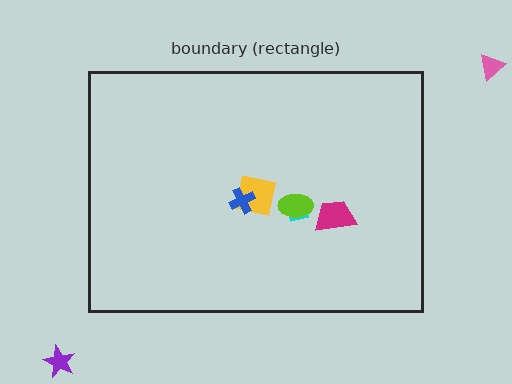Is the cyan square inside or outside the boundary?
Inside.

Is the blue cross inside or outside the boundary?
Inside.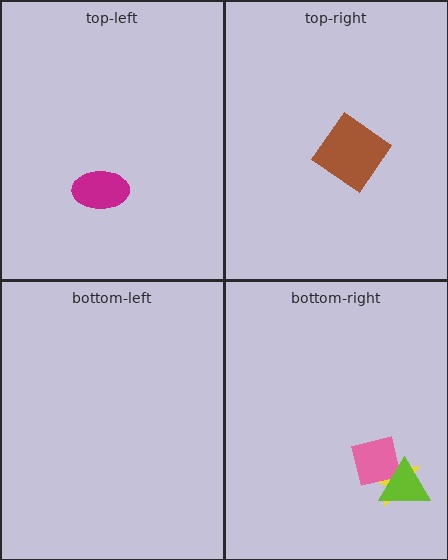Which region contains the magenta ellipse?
The top-left region.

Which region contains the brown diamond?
The top-right region.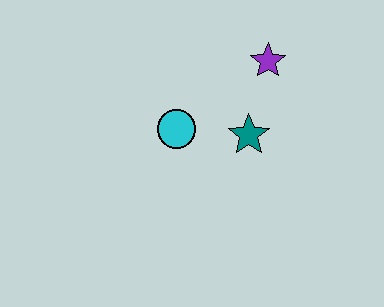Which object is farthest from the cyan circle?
The purple star is farthest from the cyan circle.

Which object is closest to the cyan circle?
The teal star is closest to the cyan circle.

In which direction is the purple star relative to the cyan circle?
The purple star is to the right of the cyan circle.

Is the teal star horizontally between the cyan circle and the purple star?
Yes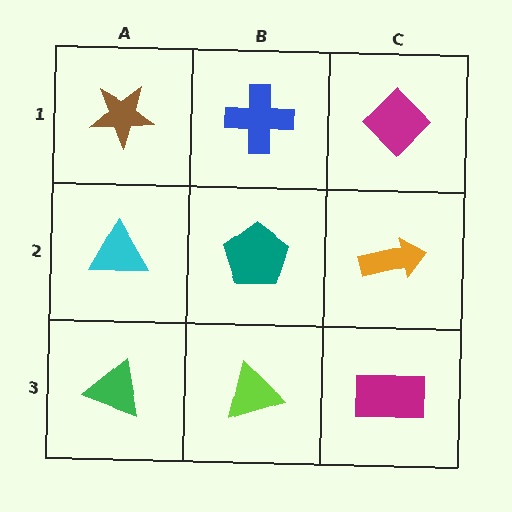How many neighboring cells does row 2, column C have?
3.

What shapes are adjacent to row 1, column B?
A teal pentagon (row 2, column B), a brown star (row 1, column A), a magenta diamond (row 1, column C).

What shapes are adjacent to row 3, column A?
A cyan triangle (row 2, column A), a lime triangle (row 3, column B).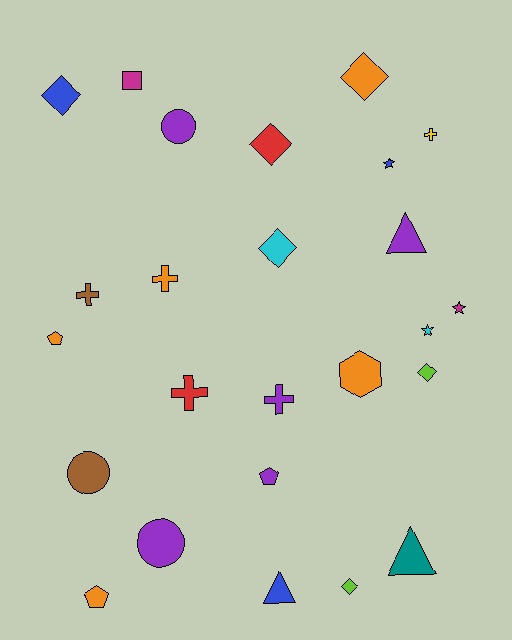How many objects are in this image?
There are 25 objects.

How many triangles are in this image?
There are 3 triangles.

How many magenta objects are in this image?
There are 2 magenta objects.